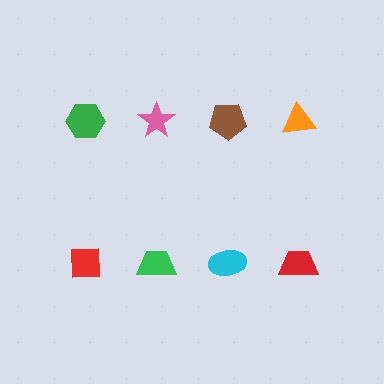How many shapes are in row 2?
4 shapes.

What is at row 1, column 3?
A brown pentagon.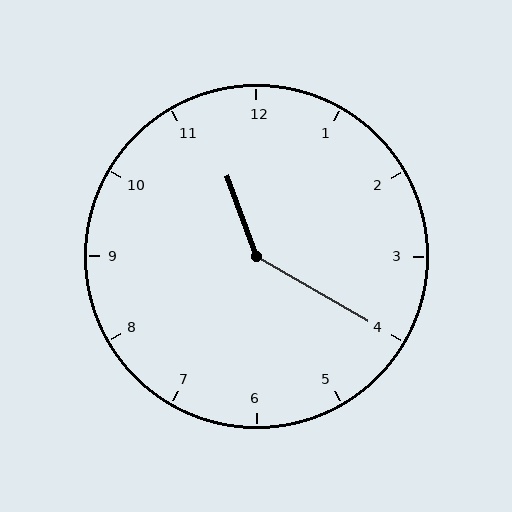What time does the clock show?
11:20.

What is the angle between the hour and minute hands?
Approximately 140 degrees.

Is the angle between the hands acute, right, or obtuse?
It is obtuse.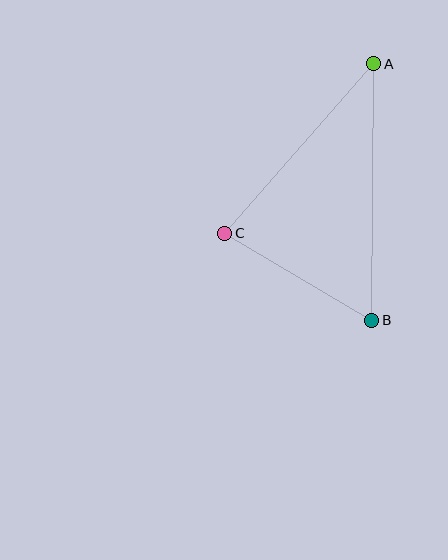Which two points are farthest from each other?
Points A and B are farthest from each other.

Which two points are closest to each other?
Points B and C are closest to each other.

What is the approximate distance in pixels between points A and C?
The distance between A and C is approximately 226 pixels.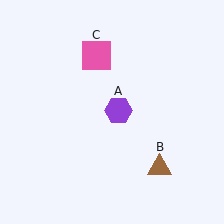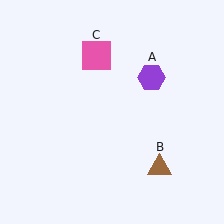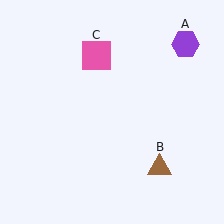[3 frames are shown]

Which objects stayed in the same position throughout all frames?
Brown triangle (object B) and pink square (object C) remained stationary.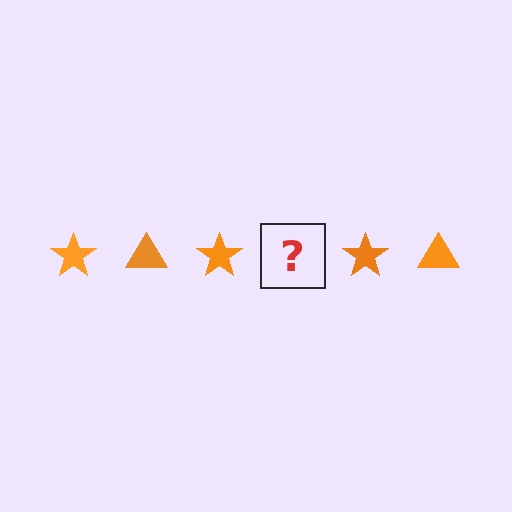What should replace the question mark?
The question mark should be replaced with an orange triangle.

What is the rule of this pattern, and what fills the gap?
The rule is that the pattern cycles through star, triangle shapes in orange. The gap should be filled with an orange triangle.